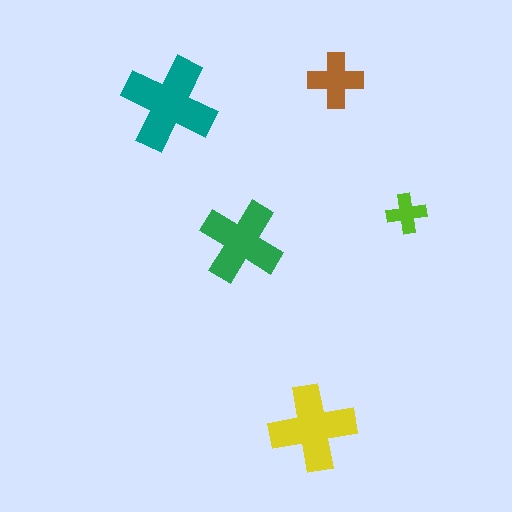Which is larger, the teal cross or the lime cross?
The teal one.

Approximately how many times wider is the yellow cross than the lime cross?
About 2 times wider.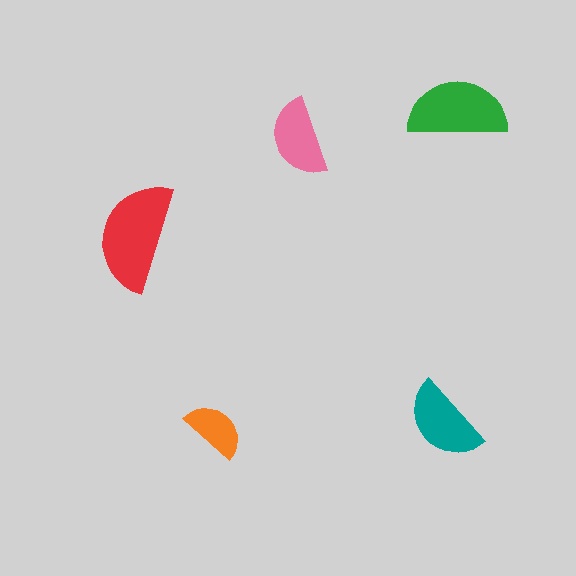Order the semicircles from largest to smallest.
the red one, the green one, the teal one, the pink one, the orange one.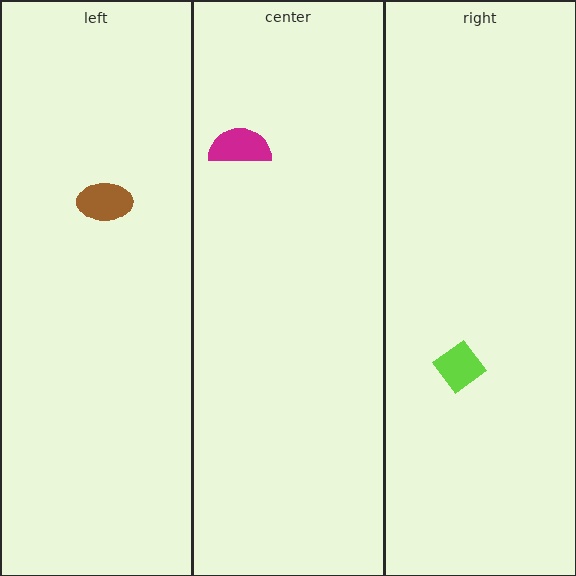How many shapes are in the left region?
1.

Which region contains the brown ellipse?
The left region.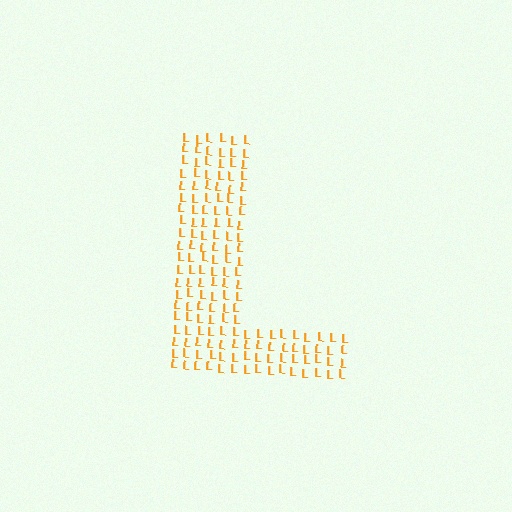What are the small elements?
The small elements are letter L's.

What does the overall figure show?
The overall figure shows the letter L.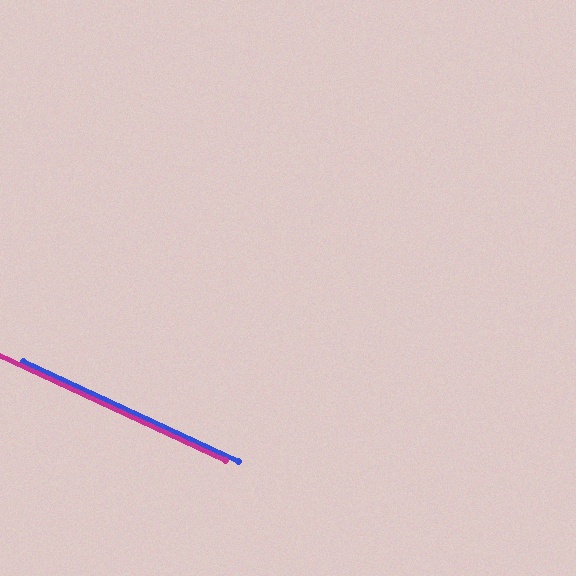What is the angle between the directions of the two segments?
Approximately 0 degrees.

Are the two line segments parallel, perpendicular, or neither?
Parallel — their directions differ by only 0.4°.